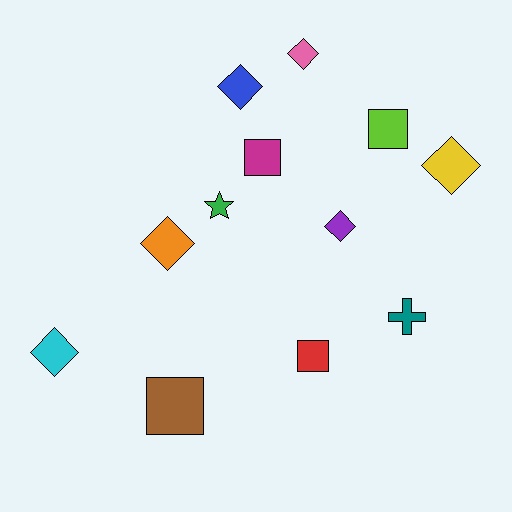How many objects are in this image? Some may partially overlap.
There are 12 objects.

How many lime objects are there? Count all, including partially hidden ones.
There is 1 lime object.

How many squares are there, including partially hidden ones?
There are 4 squares.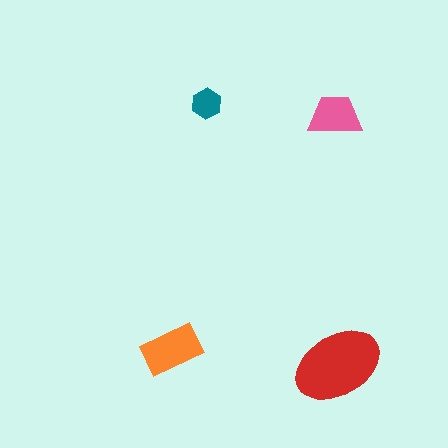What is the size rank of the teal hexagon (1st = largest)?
4th.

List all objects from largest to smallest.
The red ellipse, the orange rectangle, the pink trapezoid, the teal hexagon.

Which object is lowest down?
The red ellipse is bottommost.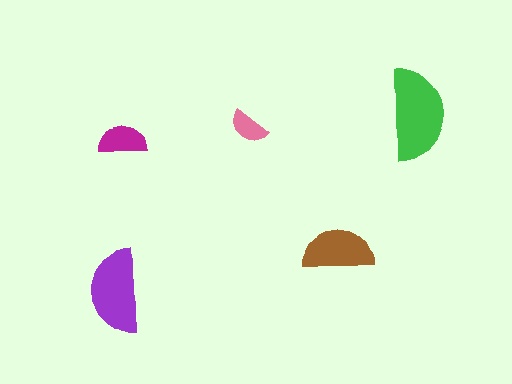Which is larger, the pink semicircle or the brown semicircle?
The brown one.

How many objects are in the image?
There are 5 objects in the image.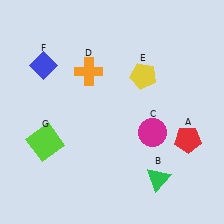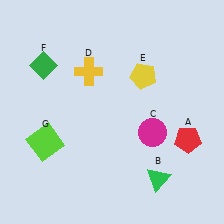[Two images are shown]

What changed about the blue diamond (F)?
In Image 1, F is blue. In Image 2, it changed to green.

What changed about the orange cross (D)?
In Image 1, D is orange. In Image 2, it changed to yellow.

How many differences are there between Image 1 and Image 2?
There are 2 differences between the two images.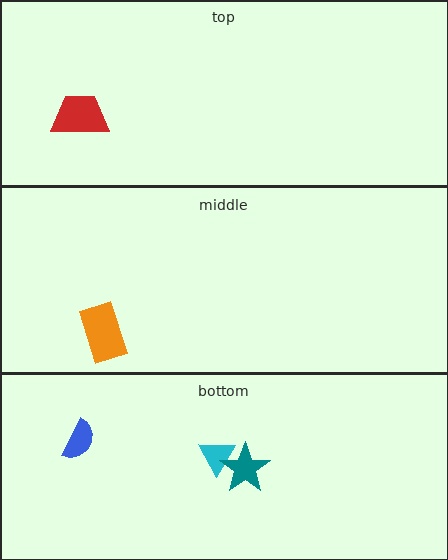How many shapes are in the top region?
1.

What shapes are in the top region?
The red trapezoid.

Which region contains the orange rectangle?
The middle region.